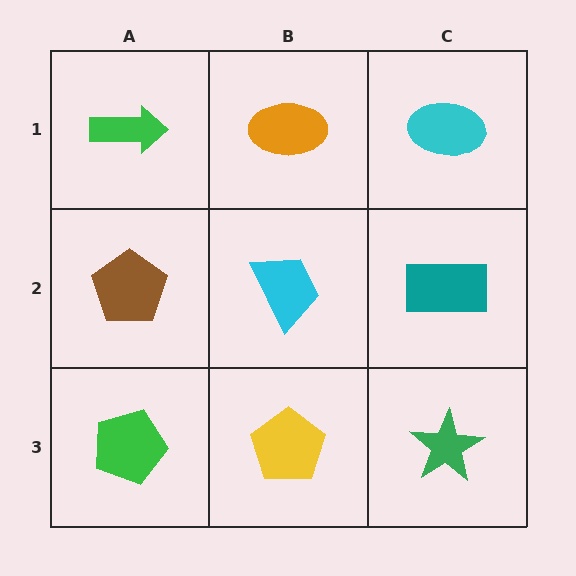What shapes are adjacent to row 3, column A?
A brown pentagon (row 2, column A), a yellow pentagon (row 3, column B).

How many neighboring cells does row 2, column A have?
3.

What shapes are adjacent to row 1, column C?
A teal rectangle (row 2, column C), an orange ellipse (row 1, column B).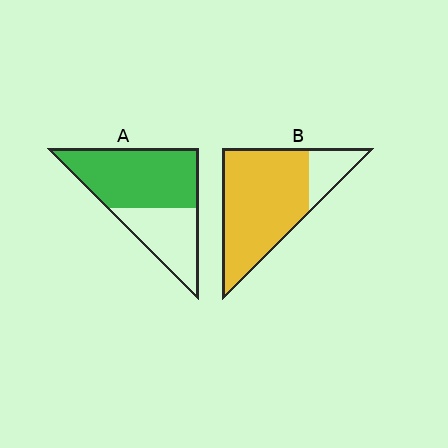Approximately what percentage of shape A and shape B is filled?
A is approximately 65% and B is approximately 80%.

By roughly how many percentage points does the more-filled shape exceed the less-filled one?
By roughly 20 percentage points (B over A).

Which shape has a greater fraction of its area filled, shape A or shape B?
Shape B.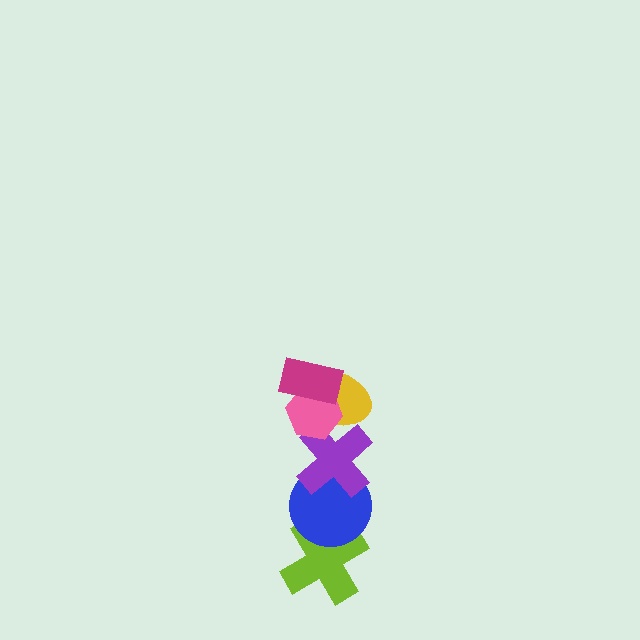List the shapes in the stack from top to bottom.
From top to bottom: the magenta rectangle, the pink hexagon, the yellow ellipse, the purple cross, the blue circle, the lime cross.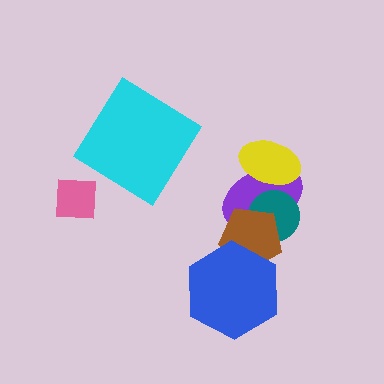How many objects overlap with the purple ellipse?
3 objects overlap with the purple ellipse.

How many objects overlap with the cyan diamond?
0 objects overlap with the cyan diamond.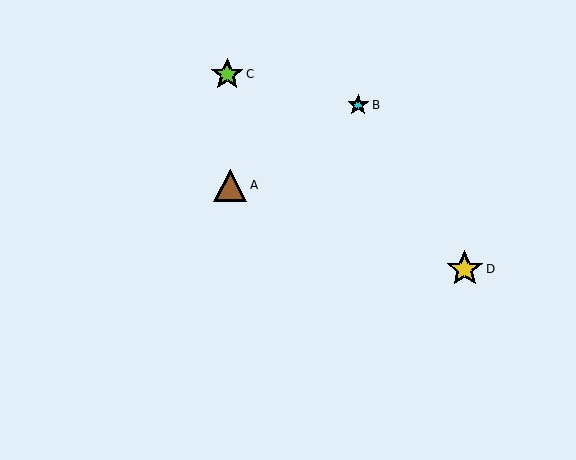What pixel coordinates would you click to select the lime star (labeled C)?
Click at (227, 74) to select the lime star C.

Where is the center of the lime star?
The center of the lime star is at (227, 74).